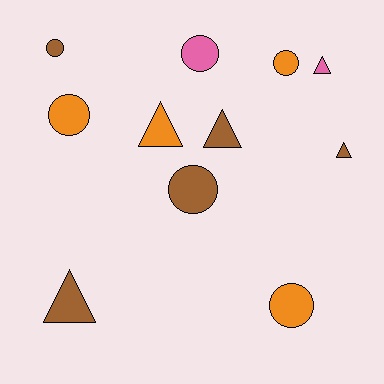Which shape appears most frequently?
Circle, with 6 objects.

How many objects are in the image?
There are 11 objects.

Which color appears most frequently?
Brown, with 5 objects.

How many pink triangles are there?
There is 1 pink triangle.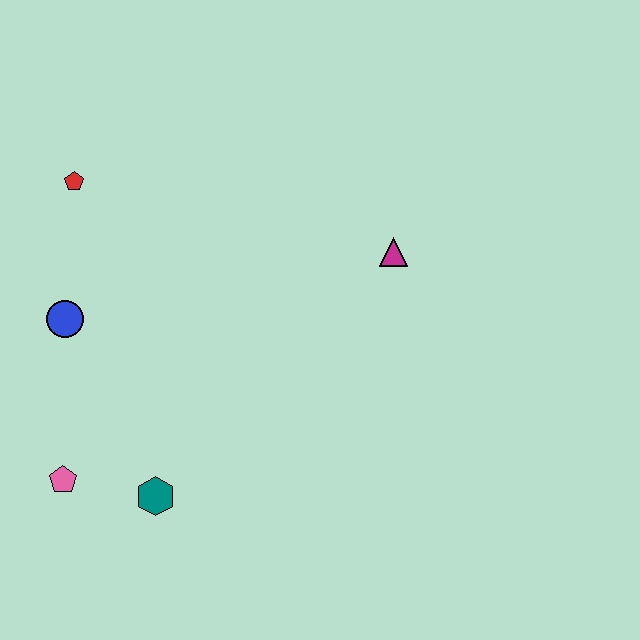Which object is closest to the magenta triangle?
The red pentagon is closest to the magenta triangle.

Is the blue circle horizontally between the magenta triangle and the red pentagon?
No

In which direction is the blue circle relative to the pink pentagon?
The blue circle is above the pink pentagon.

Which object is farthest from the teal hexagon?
The magenta triangle is farthest from the teal hexagon.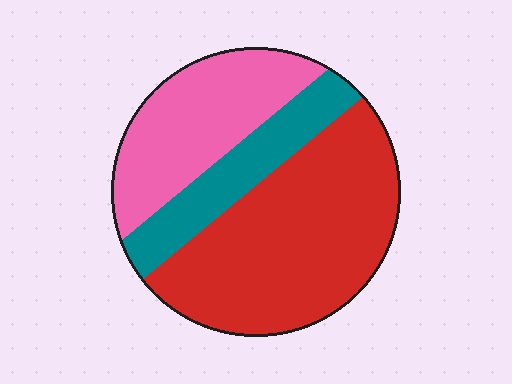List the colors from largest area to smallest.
From largest to smallest: red, pink, teal.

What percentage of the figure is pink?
Pink takes up between a quarter and a half of the figure.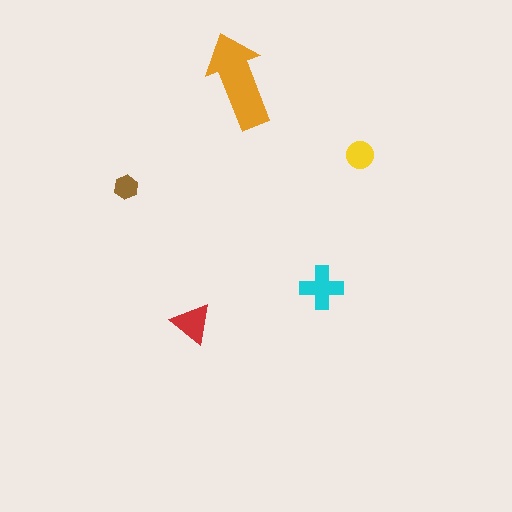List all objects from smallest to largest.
The brown hexagon, the yellow circle, the red triangle, the cyan cross, the orange arrow.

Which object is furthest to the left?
The brown hexagon is leftmost.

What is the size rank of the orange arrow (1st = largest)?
1st.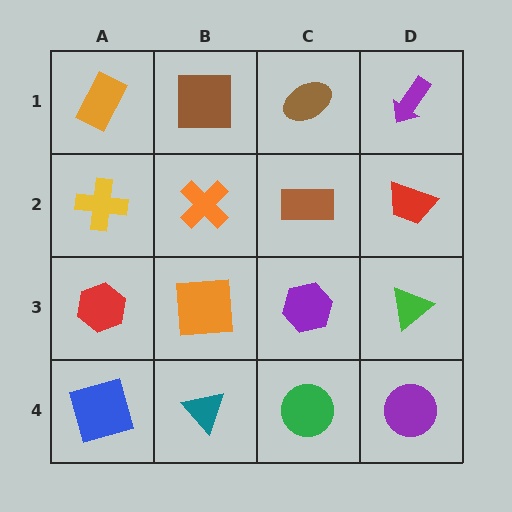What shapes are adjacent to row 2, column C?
A brown ellipse (row 1, column C), a purple hexagon (row 3, column C), an orange cross (row 2, column B), a red trapezoid (row 2, column D).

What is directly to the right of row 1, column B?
A brown ellipse.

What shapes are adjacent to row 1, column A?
A yellow cross (row 2, column A), a brown square (row 1, column B).